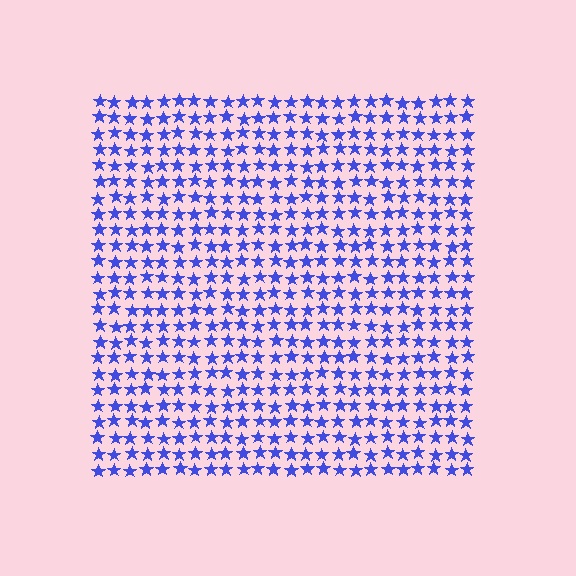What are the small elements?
The small elements are stars.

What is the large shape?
The large shape is a square.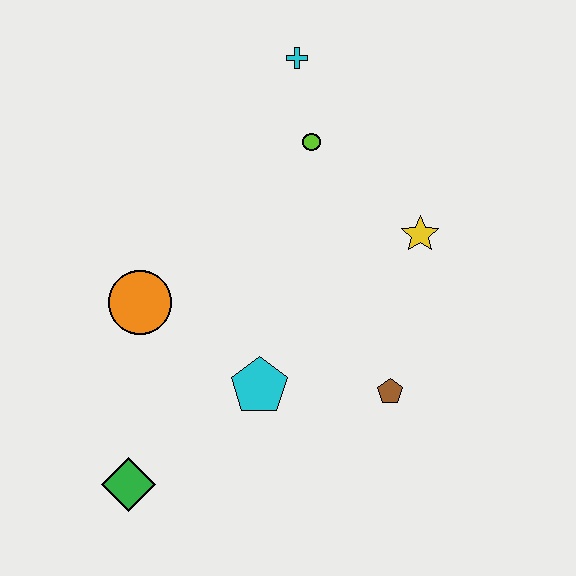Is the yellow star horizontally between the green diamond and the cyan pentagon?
No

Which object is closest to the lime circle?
The cyan cross is closest to the lime circle.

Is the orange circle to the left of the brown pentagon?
Yes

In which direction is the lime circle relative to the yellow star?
The lime circle is to the left of the yellow star.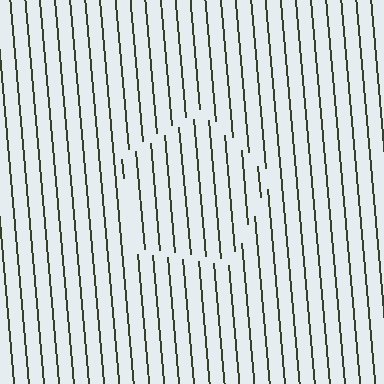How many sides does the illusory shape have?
5 sides — the line-ends trace a pentagon.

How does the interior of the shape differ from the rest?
The interior of the shape contains the same grating, shifted by half a period — the contour is defined by the phase discontinuity where line-ends from the inner and outer gratings abut.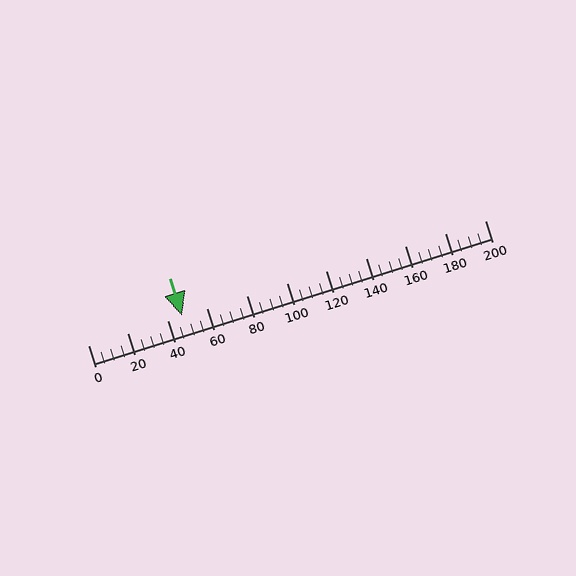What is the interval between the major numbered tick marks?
The major tick marks are spaced 20 units apart.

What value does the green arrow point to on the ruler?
The green arrow points to approximately 48.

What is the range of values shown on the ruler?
The ruler shows values from 0 to 200.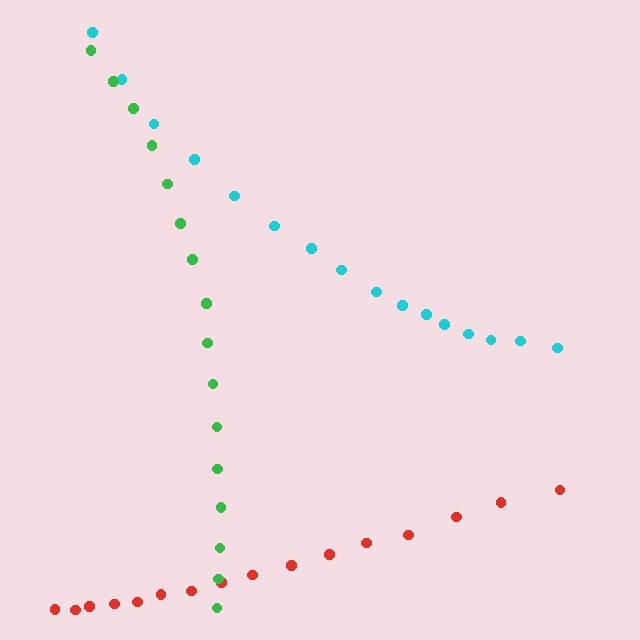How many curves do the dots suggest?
There are 3 distinct paths.